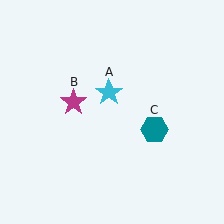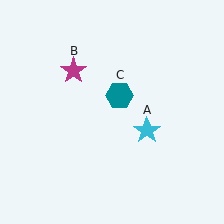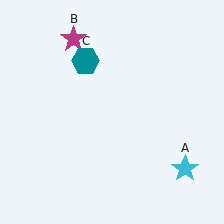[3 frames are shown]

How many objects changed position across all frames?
3 objects changed position: cyan star (object A), magenta star (object B), teal hexagon (object C).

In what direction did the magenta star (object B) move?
The magenta star (object B) moved up.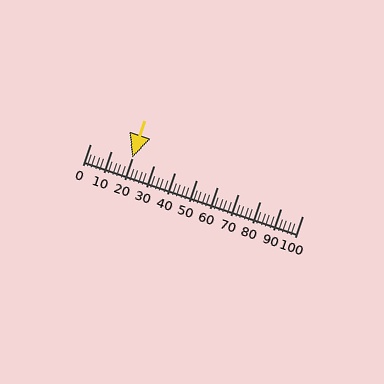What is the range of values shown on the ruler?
The ruler shows values from 0 to 100.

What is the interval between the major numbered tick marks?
The major tick marks are spaced 10 units apart.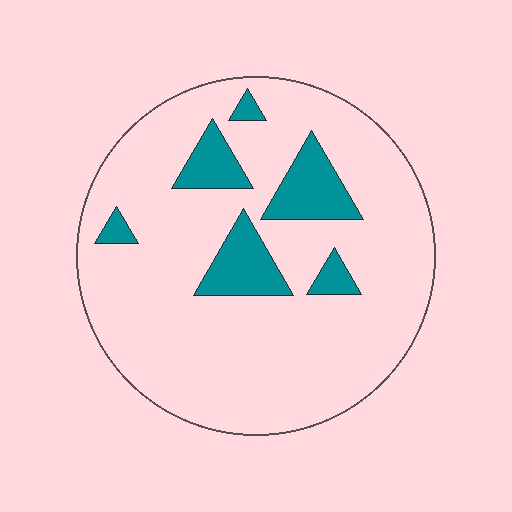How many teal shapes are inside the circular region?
6.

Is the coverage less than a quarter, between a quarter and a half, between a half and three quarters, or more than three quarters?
Less than a quarter.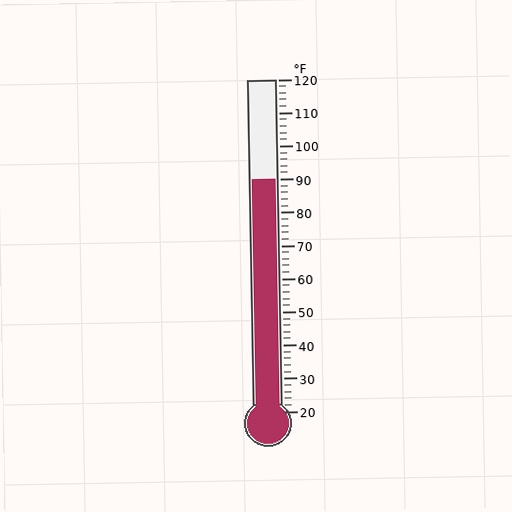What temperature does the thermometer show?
The thermometer shows approximately 90°F.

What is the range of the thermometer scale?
The thermometer scale ranges from 20°F to 120°F.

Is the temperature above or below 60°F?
The temperature is above 60°F.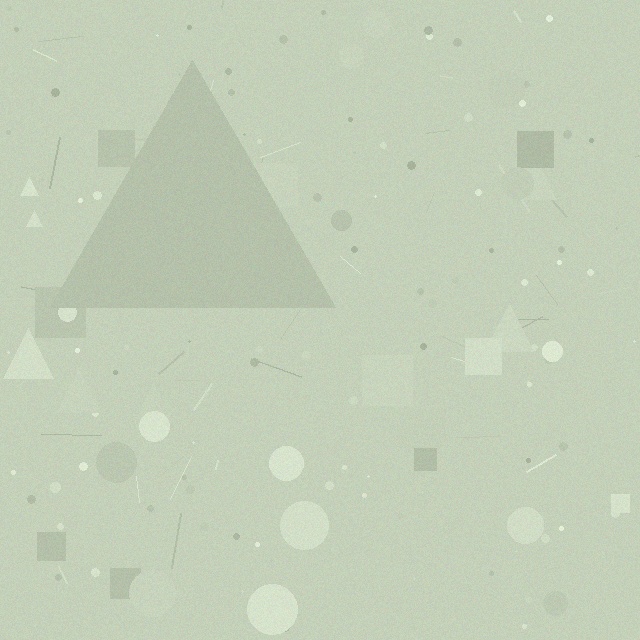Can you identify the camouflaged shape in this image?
The camouflaged shape is a triangle.